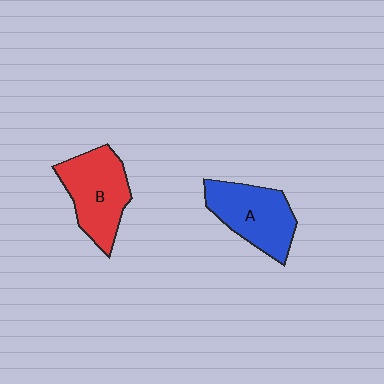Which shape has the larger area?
Shape B (red).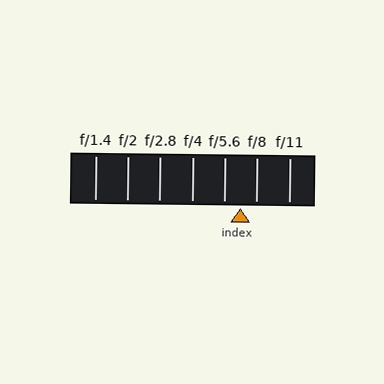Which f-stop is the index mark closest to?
The index mark is closest to f/5.6.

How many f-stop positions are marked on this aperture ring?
There are 7 f-stop positions marked.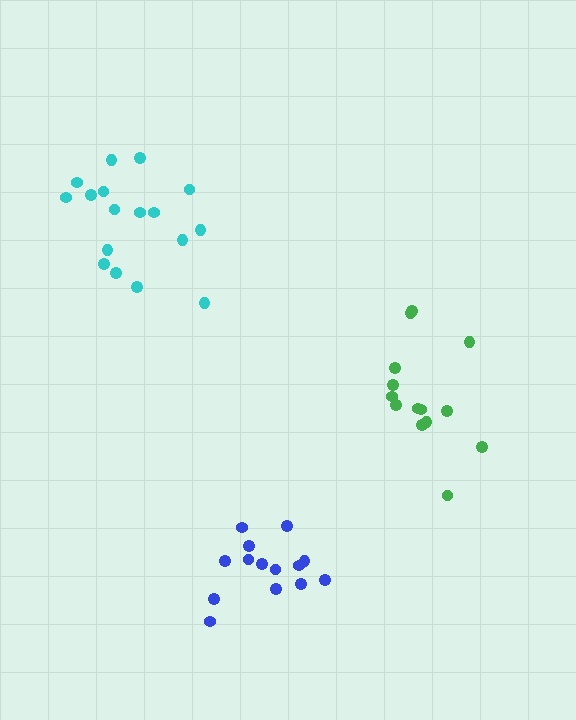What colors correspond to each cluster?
The clusters are colored: green, cyan, blue.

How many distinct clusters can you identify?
There are 3 distinct clusters.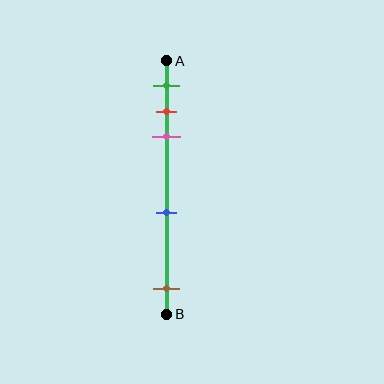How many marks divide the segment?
There are 5 marks dividing the segment.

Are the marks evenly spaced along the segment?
No, the marks are not evenly spaced.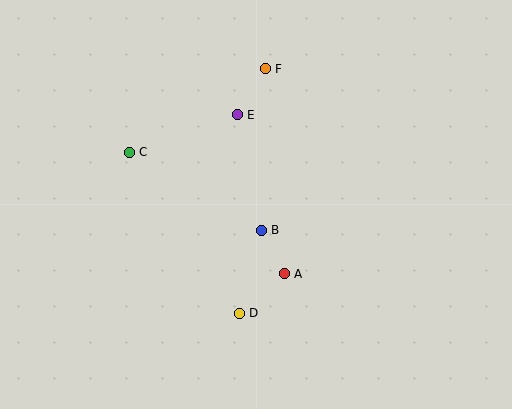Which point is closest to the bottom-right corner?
Point A is closest to the bottom-right corner.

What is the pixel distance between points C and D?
The distance between C and D is 195 pixels.